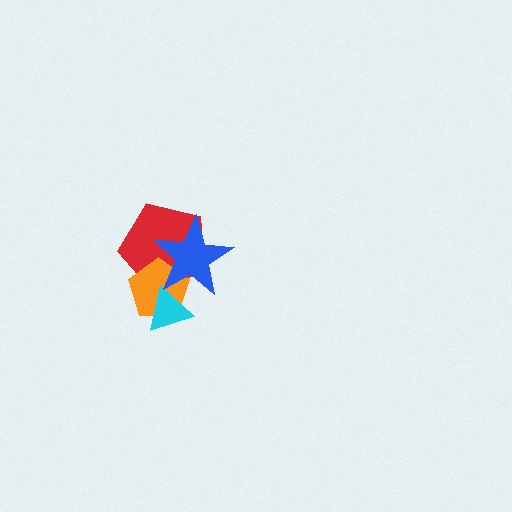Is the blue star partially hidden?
No, no other shape covers it.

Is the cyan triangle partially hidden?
Yes, it is partially covered by another shape.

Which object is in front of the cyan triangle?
The blue star is in front of the cyan triangle.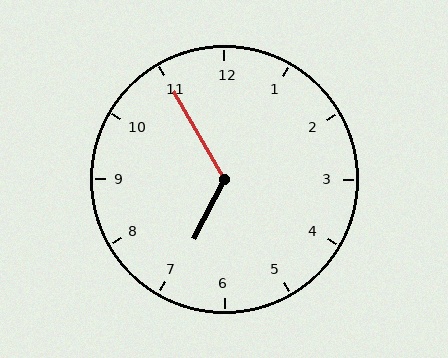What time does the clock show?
6:55.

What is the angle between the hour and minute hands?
Approximately 122 degrees.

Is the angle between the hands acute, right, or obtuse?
It is obtuse.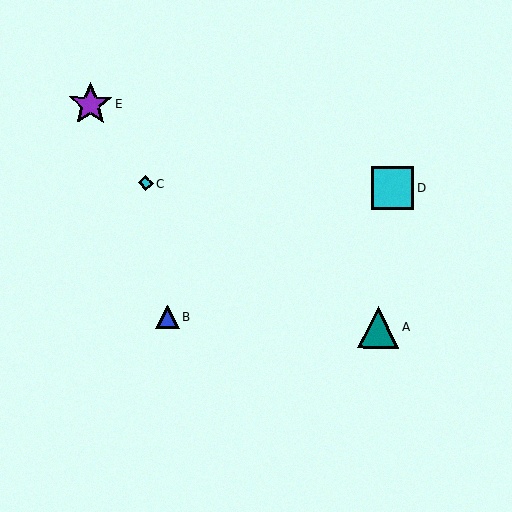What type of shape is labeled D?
Shape D is a cyan square.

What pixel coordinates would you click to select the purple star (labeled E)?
Click at (90, 104) to select the purple star E.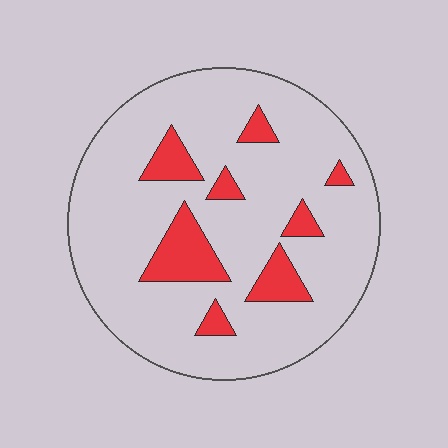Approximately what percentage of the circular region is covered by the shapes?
Approximately 15%.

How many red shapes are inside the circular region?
8.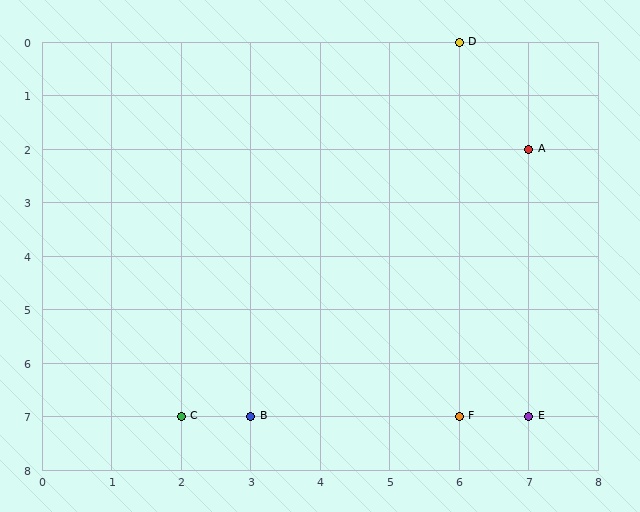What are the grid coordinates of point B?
Point B is at grid coordinates (3, 7).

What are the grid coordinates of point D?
Point D is at grid coordinates (6, 0).